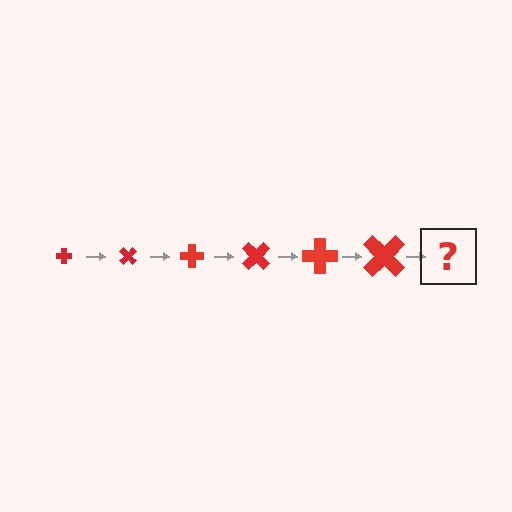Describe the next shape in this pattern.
It should be a cross, larger than the previous one and rotated 270 degrees from the start.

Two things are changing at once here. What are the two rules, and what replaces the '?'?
The two rules are that the cross grows larger each step and it rotates 45 degrees each step. The '?' should be a cross, larger than the previous one and rotated 270 degrees from the start.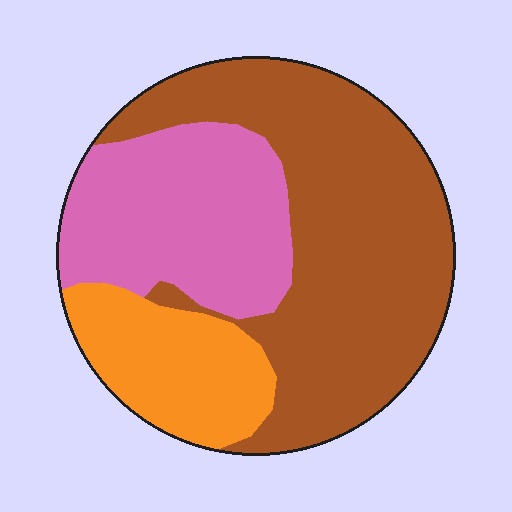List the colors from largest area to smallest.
From largest to smallest: brown, pink, orange.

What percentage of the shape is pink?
Pink takes up between a quarter and a half of the shape.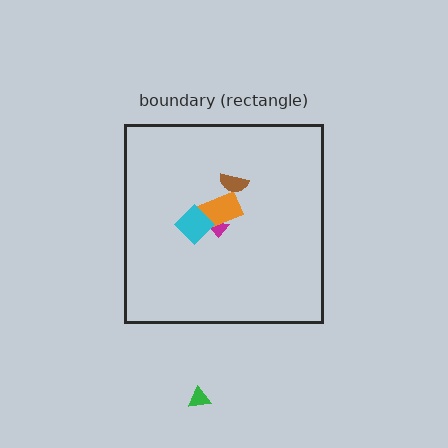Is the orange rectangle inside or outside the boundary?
Inside.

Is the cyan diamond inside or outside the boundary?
Inside.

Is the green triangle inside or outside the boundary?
Outside.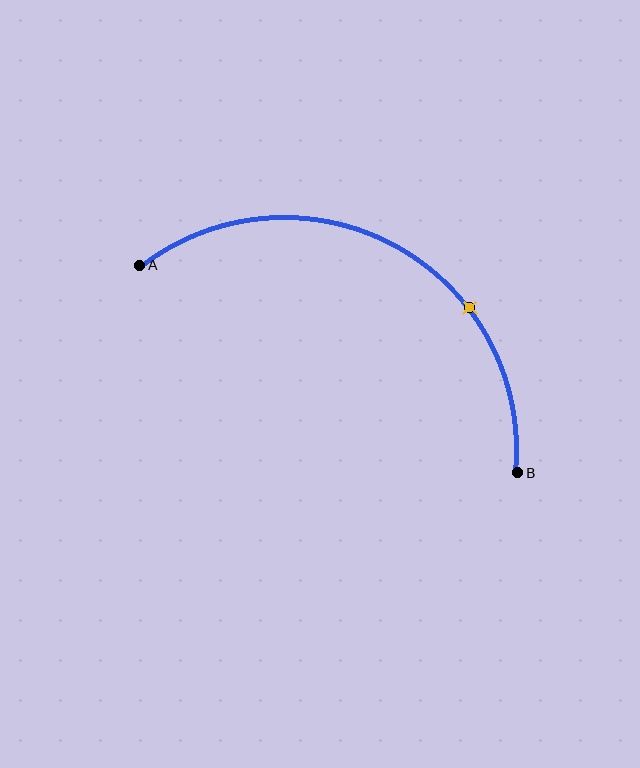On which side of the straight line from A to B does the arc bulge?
The arc bulges above the straight line connecting A and B.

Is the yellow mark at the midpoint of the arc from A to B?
No. The yellow mark lies on the arc but is closer to endpoint B. The arc midpoint would be at the point on the curve equidistant along the arc from both A and B.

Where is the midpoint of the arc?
The arc midpoint is the point on the curve farthest from the straight line joining A and B. It sits above that line.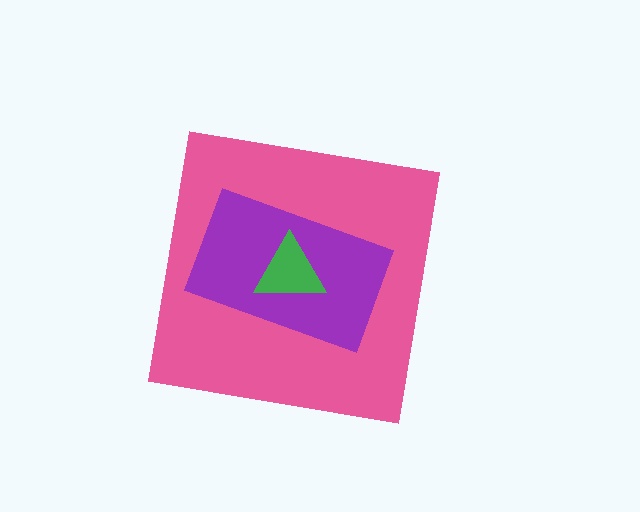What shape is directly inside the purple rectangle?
The green triangle.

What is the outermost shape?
The pink square.